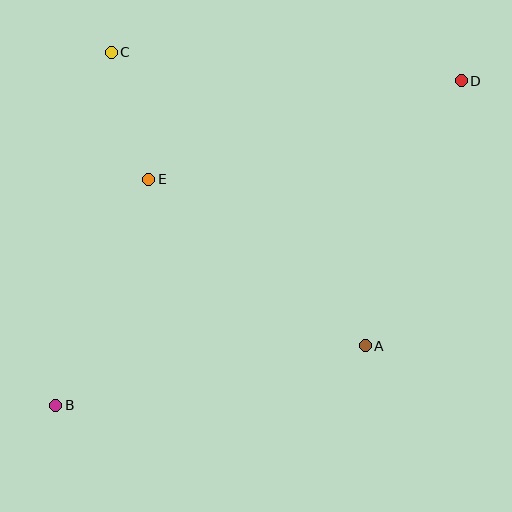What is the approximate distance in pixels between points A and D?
The distance between A and D is approximately 282 pixels.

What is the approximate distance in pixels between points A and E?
The distance between A and E is approximately 273 pixels.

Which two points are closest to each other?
Points C and E are closest to each other.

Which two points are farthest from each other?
Points B and D are farthest from each other.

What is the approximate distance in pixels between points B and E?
The distance between B and E is approximately 244 pixels.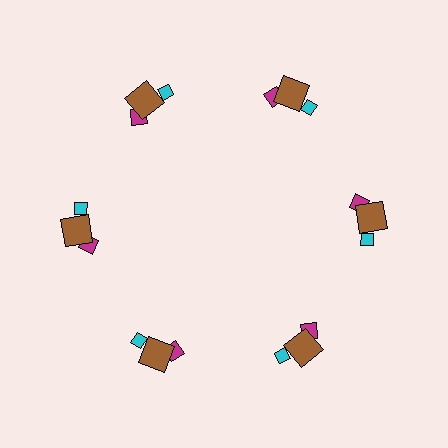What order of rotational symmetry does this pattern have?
This pattern has 6-fold rotational symmetry.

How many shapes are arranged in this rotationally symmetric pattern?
There are 18 shapes, arranged in 6 groups of 3.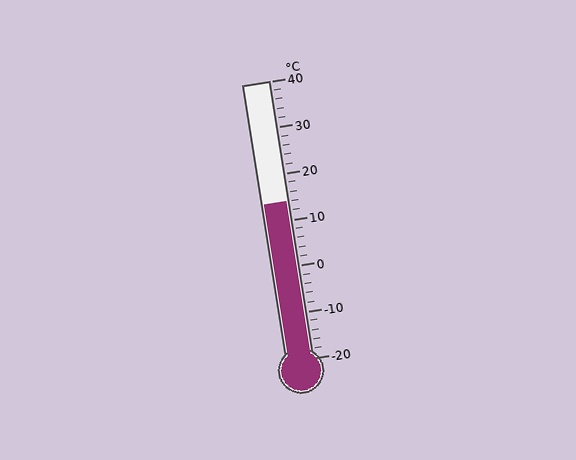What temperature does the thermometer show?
The thermometer shows approximately 14°C.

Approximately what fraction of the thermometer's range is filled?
The thermometer is filled to approximately 55% of its range.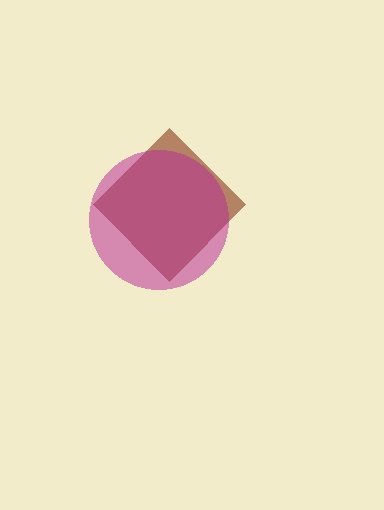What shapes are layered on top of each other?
The layered shapes are: a brown diamond, a magenta circle.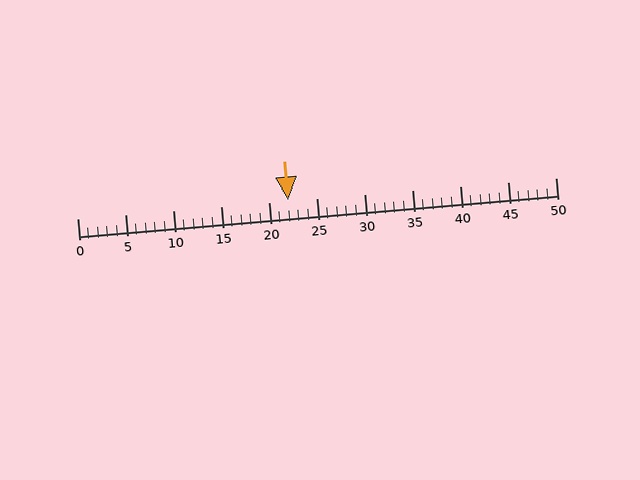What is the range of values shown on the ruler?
The ruler shows values from 0 to 50.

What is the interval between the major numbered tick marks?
The major tick marks are spaced 5 units apart.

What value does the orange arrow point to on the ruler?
The orange arrow points to approximately 22.